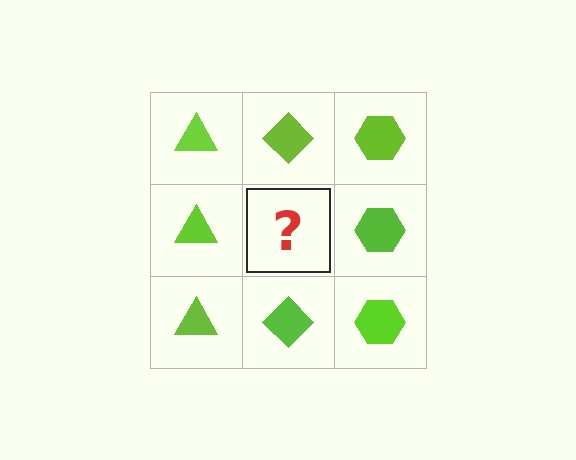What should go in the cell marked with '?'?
The missing cell should contain a lime diamond.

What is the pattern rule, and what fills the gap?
The rule is that each column has a consistent shape. The gap should be filled with a lime diamond.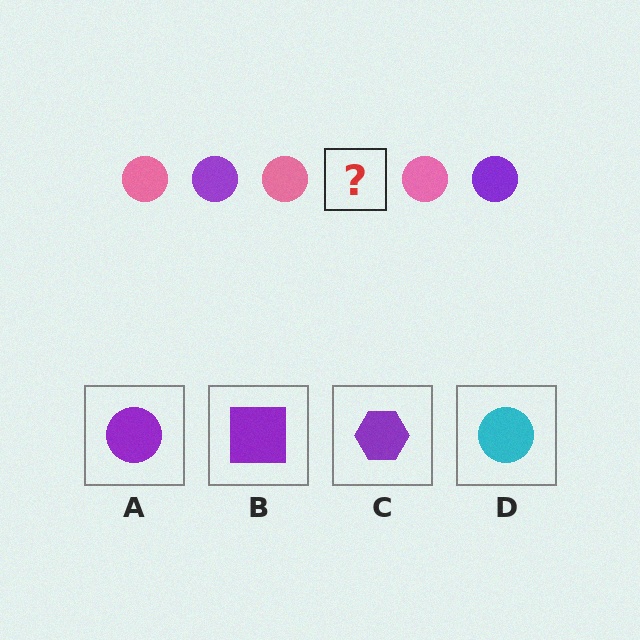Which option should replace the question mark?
Option A.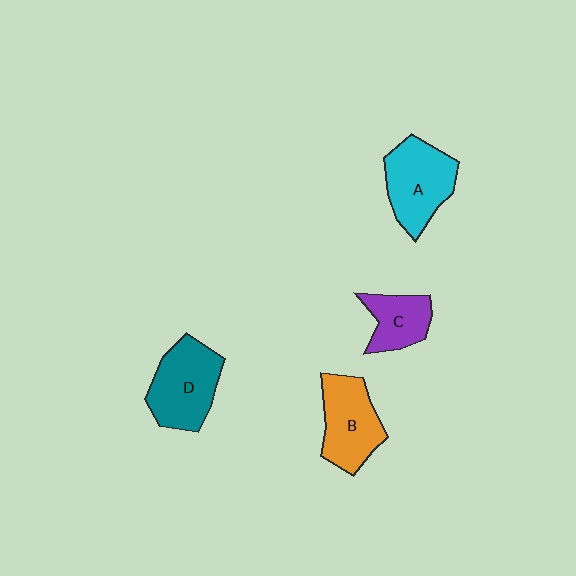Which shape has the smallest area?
Shape C (purple).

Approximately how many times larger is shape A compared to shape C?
Approximately 1.6 times.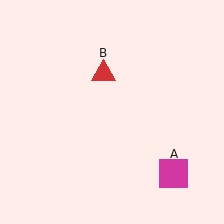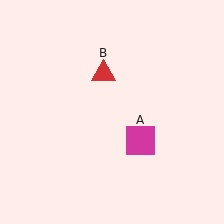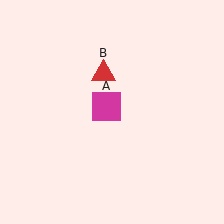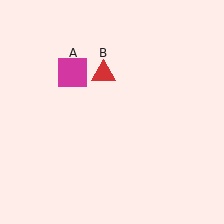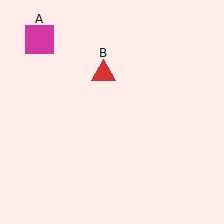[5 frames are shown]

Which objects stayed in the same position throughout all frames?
Red triangle (object B) remained stationary.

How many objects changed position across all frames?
1 object changed position: magenta square (object A).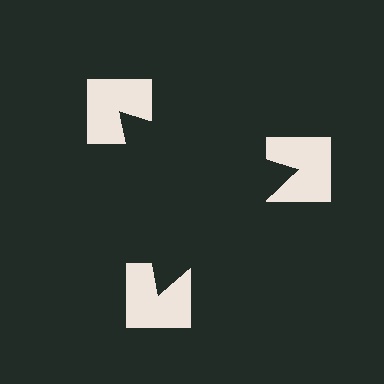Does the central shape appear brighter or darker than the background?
It typically appears slightly darker than the background, even though no actual brightness change is drawn.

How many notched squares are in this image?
There are 3 — one at each vertex of the illusory triangle.